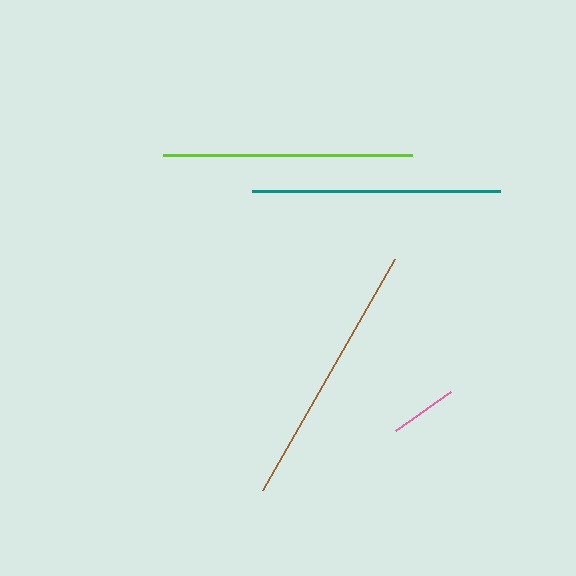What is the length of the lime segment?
The lime segment is approximately 250 pixels long.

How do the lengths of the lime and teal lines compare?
The lime and teal lines are approximately the same length.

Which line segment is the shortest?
The pink line is the shortest at approximately 68 pixels.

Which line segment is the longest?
The brown line is the longest at approximately 266 pixels.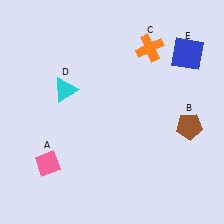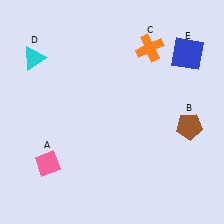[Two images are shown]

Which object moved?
The cyan triangle (D) moved left.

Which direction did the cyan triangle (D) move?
The cyan triangle (D) moved left.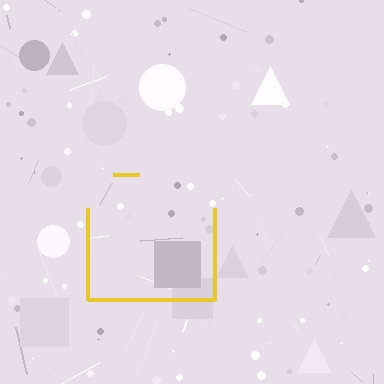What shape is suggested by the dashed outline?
The dashed outline suggests a square.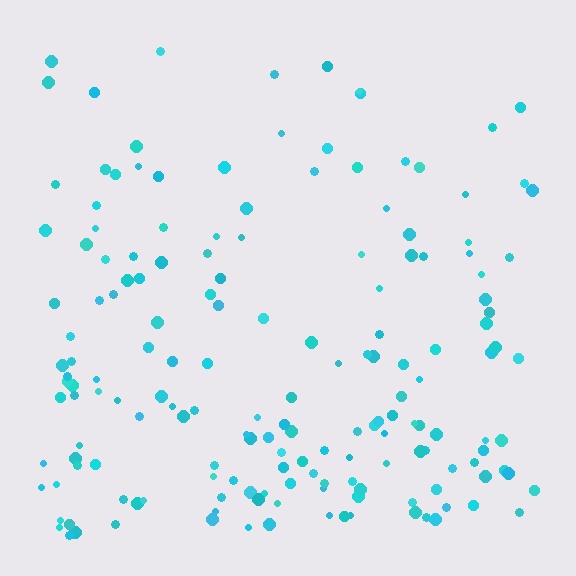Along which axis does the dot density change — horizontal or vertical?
Vertical.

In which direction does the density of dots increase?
From top to bottom, with the bottom side densest.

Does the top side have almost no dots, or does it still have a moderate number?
Still a moderate number, just noticeably fewer than the bottom.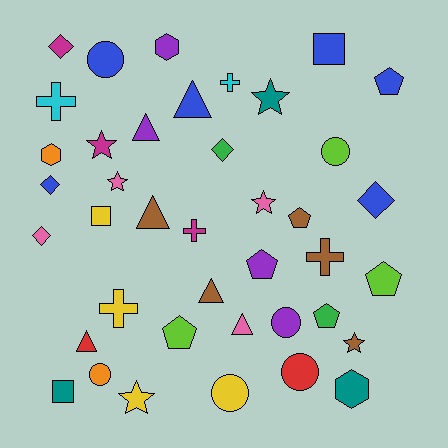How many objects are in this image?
There are 40 objects.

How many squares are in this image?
There are 3 squares.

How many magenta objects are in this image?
There are 3 magenta objects.